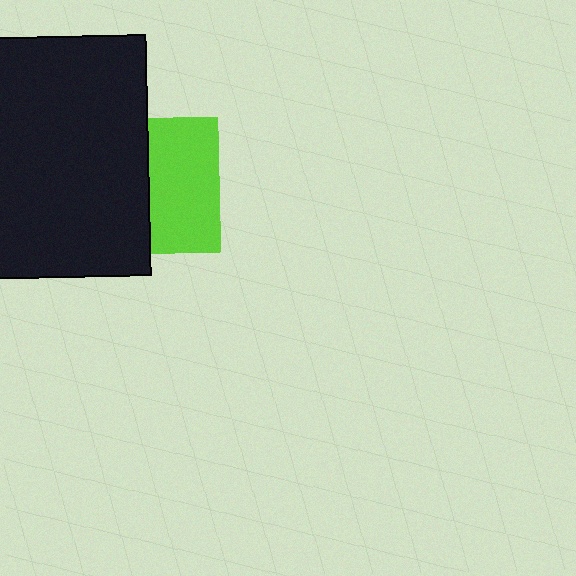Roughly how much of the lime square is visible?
About half of it is visible (roughly 51%).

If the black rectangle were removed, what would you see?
You would see the complete lime square.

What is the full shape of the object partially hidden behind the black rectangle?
The partially hidden object is a lime square.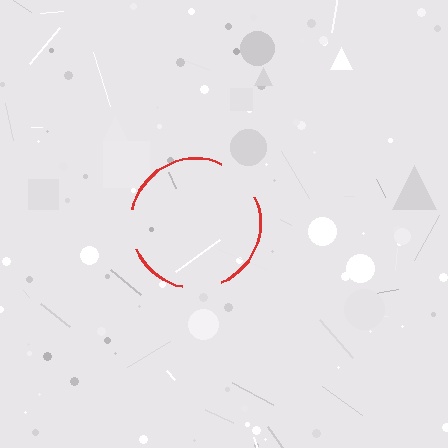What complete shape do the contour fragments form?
The contour fragments form a circle.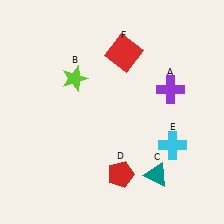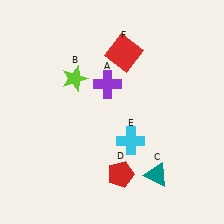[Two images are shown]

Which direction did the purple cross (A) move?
The purple cross (A) moved left.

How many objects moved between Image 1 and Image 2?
2 objects moved between the two images.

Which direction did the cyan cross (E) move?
The cyan cross (E) moved left.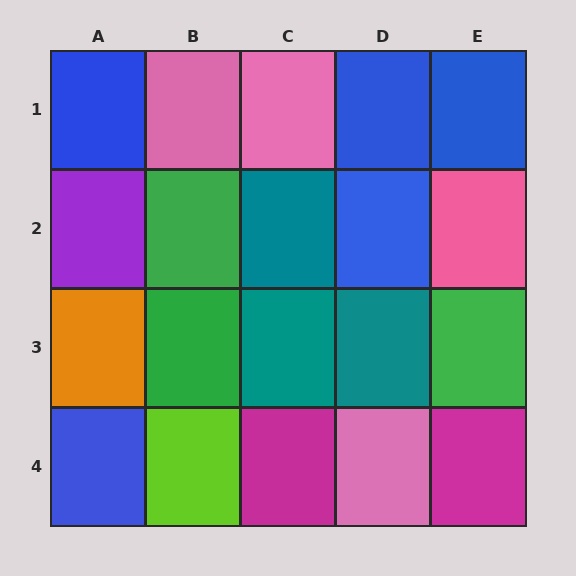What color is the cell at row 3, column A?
Orange.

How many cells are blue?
5 cells are blue.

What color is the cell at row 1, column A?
Blue.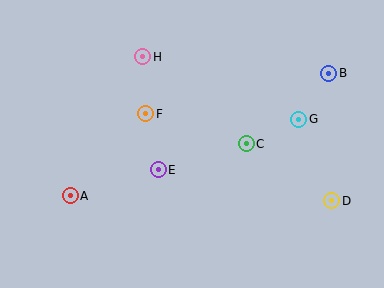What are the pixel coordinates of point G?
Point G is at (299, 119).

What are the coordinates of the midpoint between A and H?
The midpoint between A and H is at (106, 126).